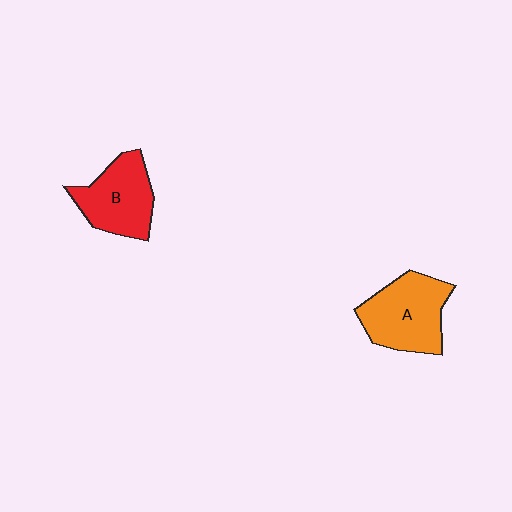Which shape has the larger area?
Shape A (orange).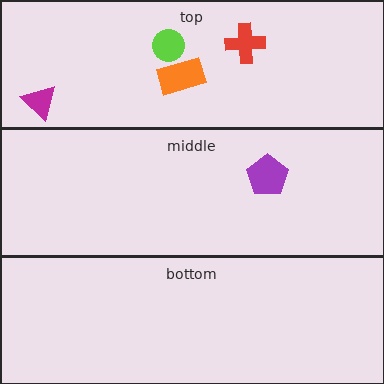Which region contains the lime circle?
The top region.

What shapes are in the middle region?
The purple pentagon.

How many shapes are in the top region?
4.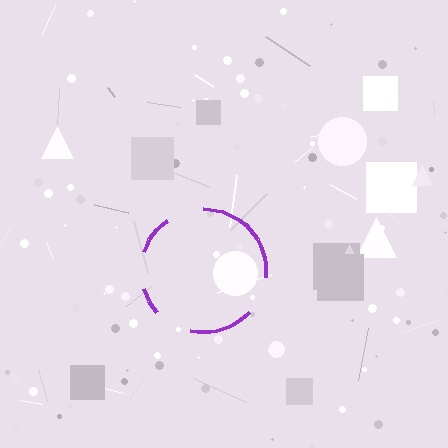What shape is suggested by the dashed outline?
The dashed outline suggests a circle.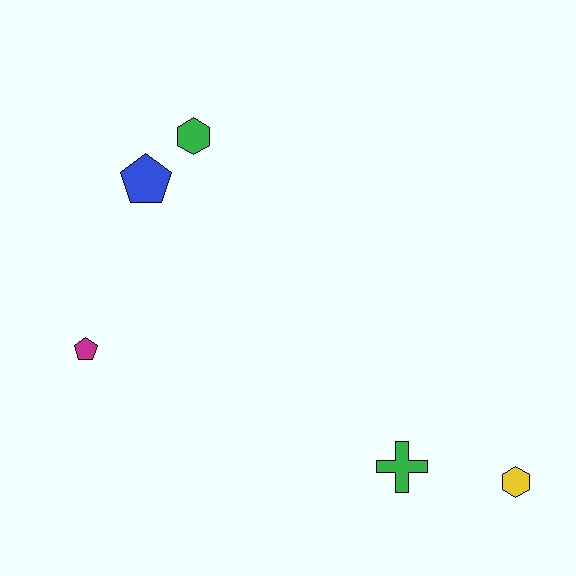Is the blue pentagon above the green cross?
Yes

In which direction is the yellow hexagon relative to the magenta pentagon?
The yellow hexagon is to the right of the magenta pentagon.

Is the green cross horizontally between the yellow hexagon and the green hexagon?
Yes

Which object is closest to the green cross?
The yellow hexagon is closest to the green cross.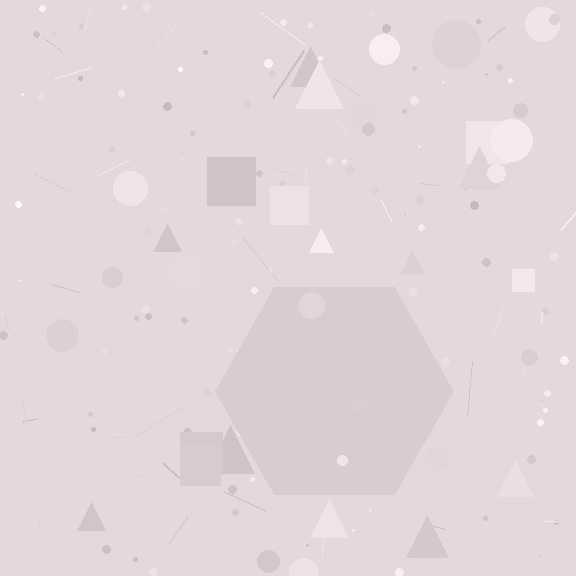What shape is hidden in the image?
A hexagon is hidden in the image.